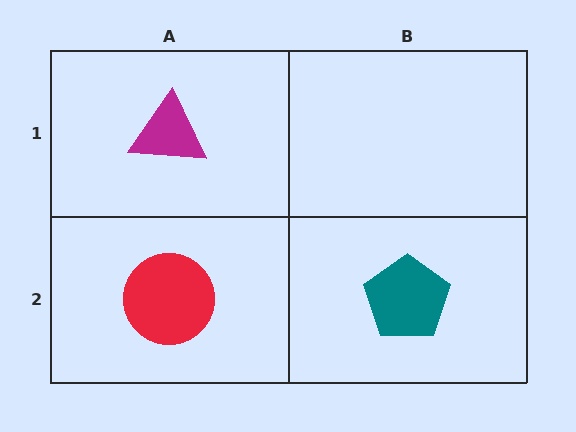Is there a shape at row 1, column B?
No, that cell is empty.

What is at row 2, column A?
A red circle.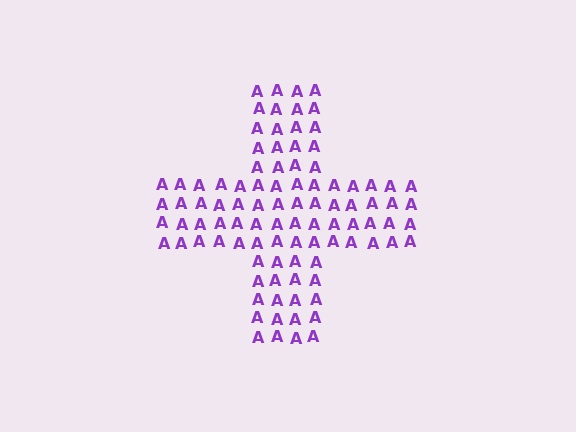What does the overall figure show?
The overall figure shows a cross.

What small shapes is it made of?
It is made of small letter A's.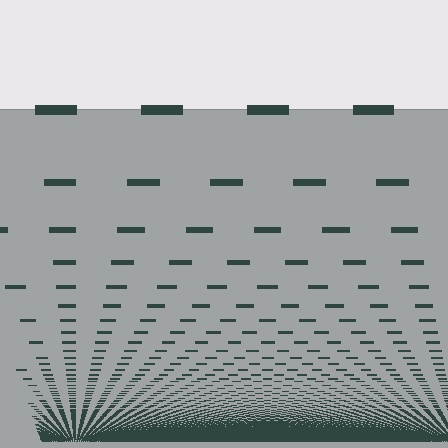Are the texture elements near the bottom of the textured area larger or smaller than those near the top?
Smaller. The gradient is inverted — elements near the bottom are smaller and denser.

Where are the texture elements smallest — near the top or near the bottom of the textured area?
Near the bottom.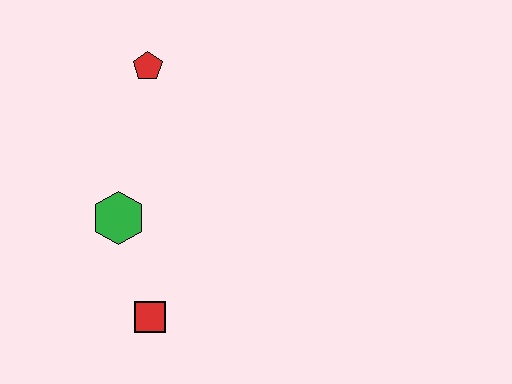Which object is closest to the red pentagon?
The green hexagon is closest to the red pentagon.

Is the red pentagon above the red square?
Yes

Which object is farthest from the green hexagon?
The red pentagon is farthest from the green hexagon.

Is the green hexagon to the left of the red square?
Yes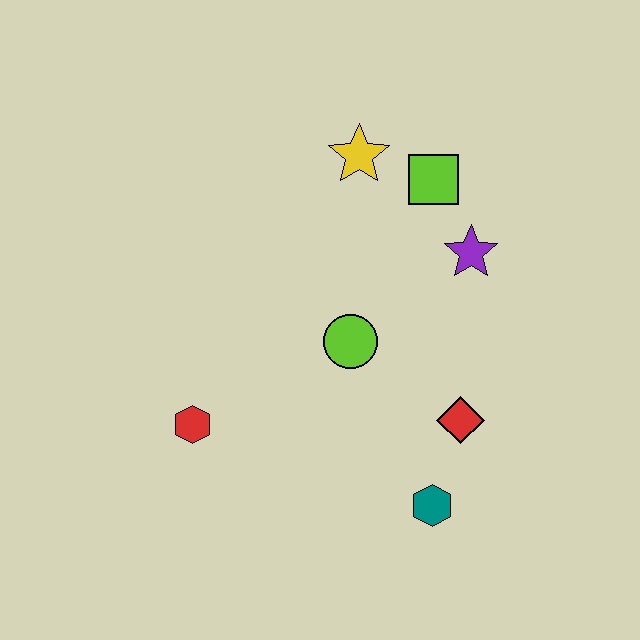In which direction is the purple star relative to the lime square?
The purple star is below the lime square.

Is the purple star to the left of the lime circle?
No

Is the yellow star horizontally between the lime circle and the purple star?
Yes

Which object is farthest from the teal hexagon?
The yellow star is farthest from the teal hexagon.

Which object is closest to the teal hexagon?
The red diamond is closest to the teal hexagon.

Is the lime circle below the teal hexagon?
No